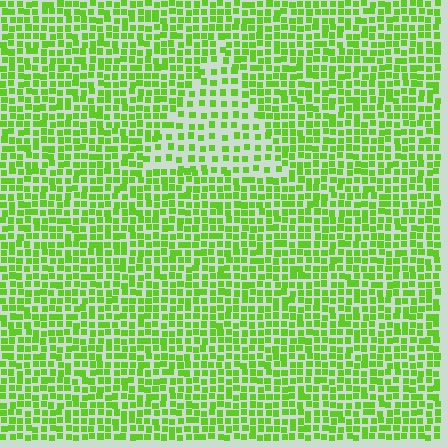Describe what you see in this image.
The image contains small lime elements arranged at two different densities. A triangle-shaped region is visible where the elements are less densely packed than the surrounding area.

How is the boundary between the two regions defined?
The boundary is defined by a change in element density (approximately 1.9x ratio). All elements are the same color, size, and shape.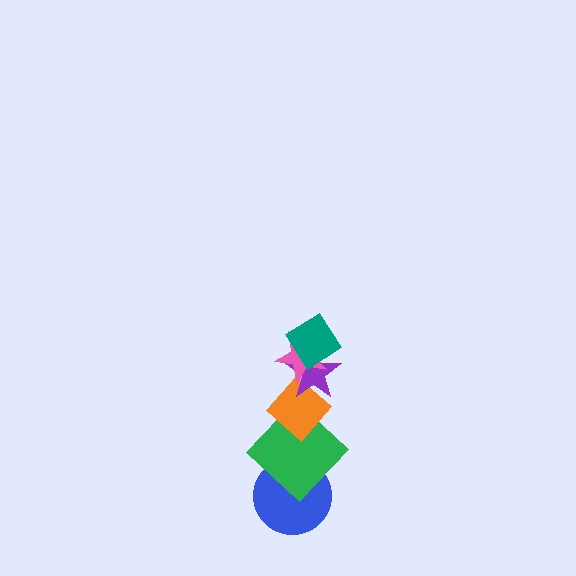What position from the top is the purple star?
The purple star is 3rd from the top.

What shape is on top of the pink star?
The teal diamond is on top of the pink star.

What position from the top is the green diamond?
The green diamond is 5th from the top.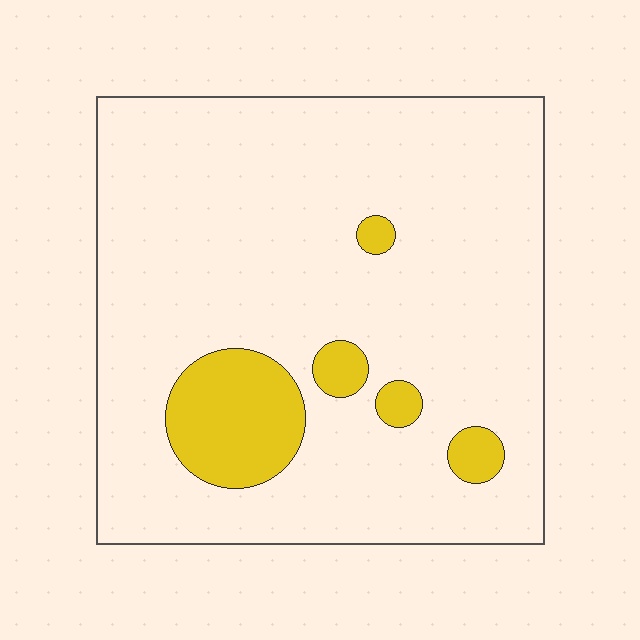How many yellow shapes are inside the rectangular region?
5.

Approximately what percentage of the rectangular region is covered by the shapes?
Approximately 10%.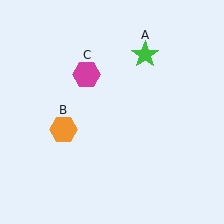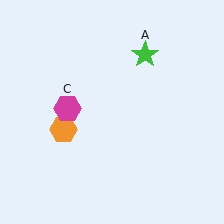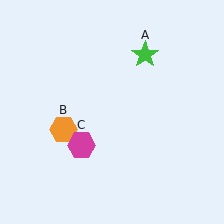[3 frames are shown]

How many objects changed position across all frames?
1 object changed position: magenta hexagon (object C).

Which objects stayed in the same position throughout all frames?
Green star (object A) and orange hexagon (object B) remained stationary.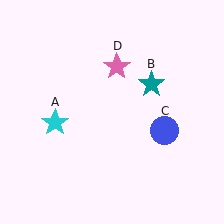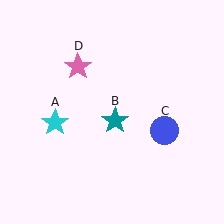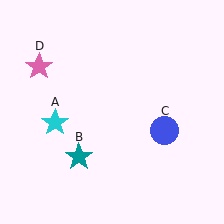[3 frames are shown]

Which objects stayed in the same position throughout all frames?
Cyan star (object A) and blue circle (object C) remained stationary.